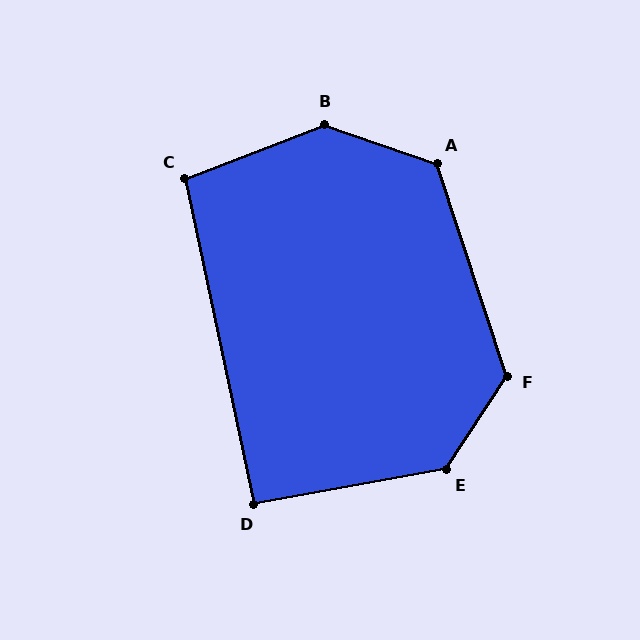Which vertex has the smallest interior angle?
D, at approximately 92 degrees.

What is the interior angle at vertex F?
Approximately 129 degrees (obtuse).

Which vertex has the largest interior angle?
B, at approximately 140 degrees.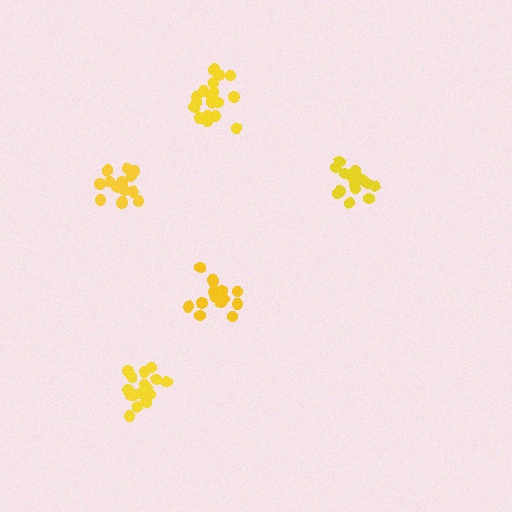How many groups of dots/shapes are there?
There are 5 groups.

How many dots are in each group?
Group 1: 19 dots, Group 2: 17 dots, Group 3: 18 dots, Group 4: 16 dots, Group 5: 14 dots (84 total).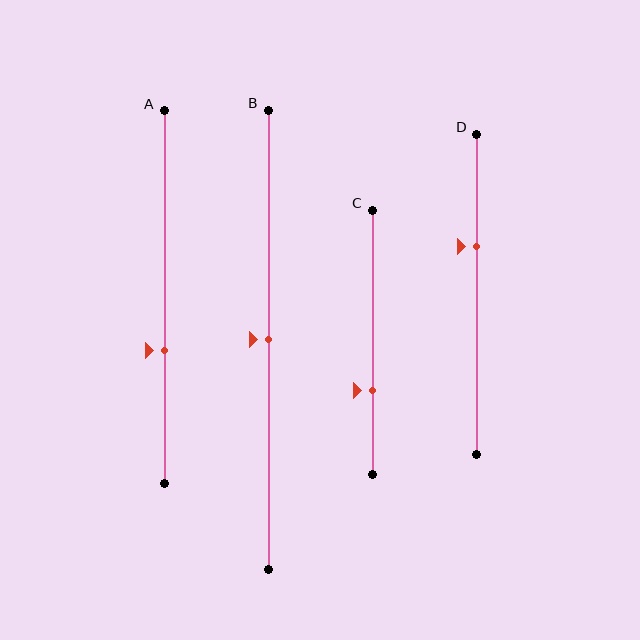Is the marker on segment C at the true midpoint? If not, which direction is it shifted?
No, the marker on segment C is shifted downward by about 19% of the segment length.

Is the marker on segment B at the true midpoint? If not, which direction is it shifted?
Yes, the marker on segment B is at the true midpoint.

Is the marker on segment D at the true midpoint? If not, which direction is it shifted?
No, the marker on segment D is shifted upward by about 15% of the segment length.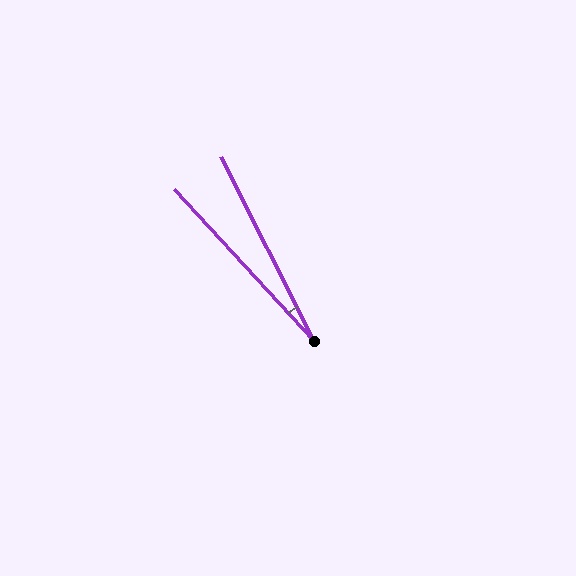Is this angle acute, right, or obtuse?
It is acute.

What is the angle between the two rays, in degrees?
Approximately 16 degrees.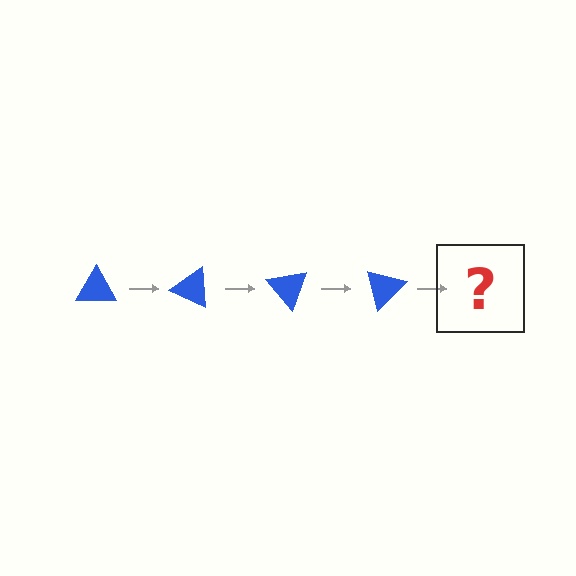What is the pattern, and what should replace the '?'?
The pattern is that the triangle rotates 25 degrees each step. The '?' should be a blue triangle rotated 100 degrees.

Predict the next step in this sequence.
The next step is a blue triangle rotated 100 degrees.